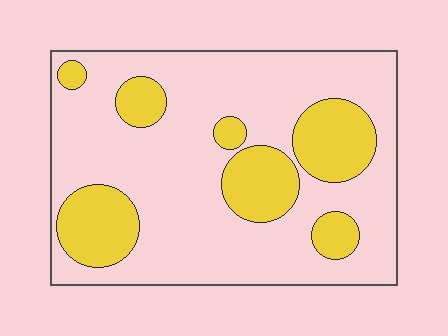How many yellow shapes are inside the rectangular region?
7.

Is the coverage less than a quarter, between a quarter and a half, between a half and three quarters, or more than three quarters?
Between a quarter and a half.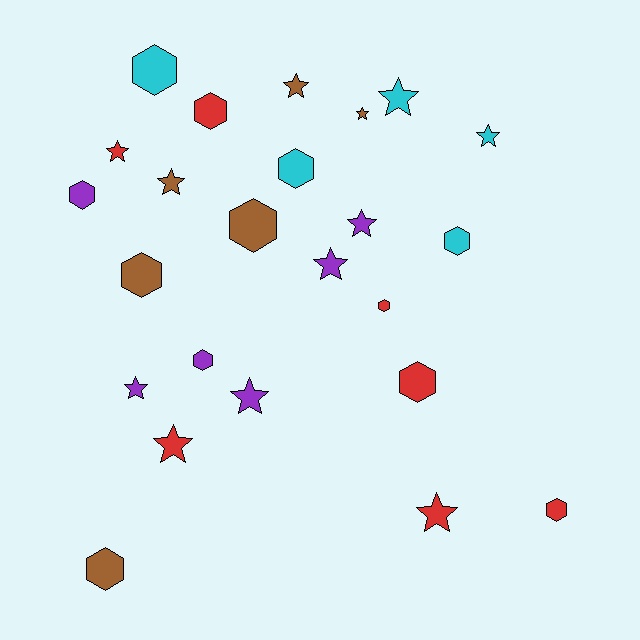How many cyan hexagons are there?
There are 3 cyan hexagons.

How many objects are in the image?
There are 24 objects.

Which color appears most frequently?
Red, with 7 objects.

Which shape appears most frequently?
Hexagon, with 12 objects.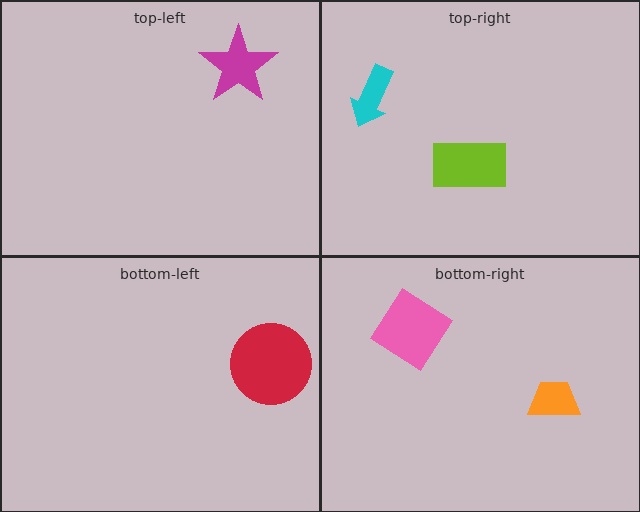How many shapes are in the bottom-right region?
2.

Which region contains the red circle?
The bottom-left region.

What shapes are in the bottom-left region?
The red circle.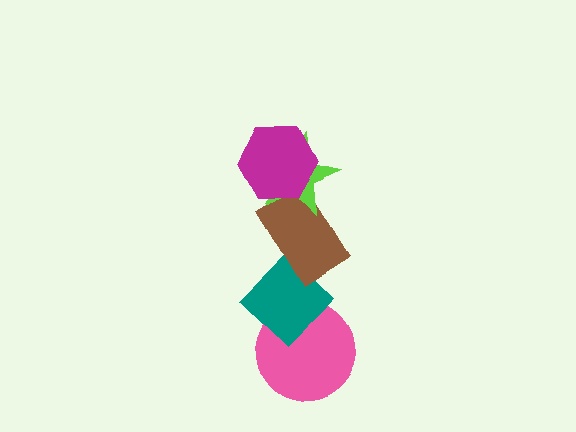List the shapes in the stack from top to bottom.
From top to bottom: the magenta hexagon, the lime star, the brown rectangle, the teal diamond, the pink circle.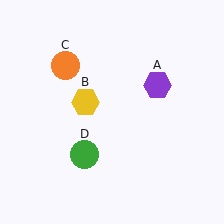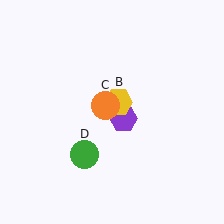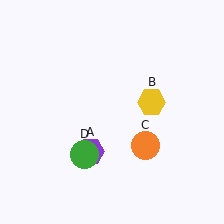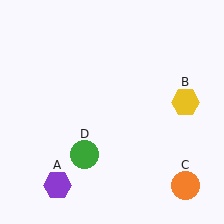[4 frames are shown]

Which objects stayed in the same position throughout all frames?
Green circle (object D) remained stationary.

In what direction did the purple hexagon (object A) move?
The purple hexagon (object A) moved down and to the left.